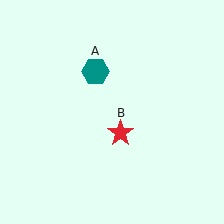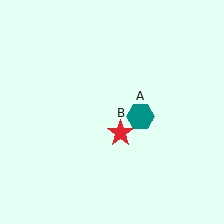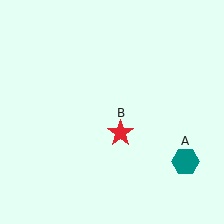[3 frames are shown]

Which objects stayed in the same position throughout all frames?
Red star (object B) remained stationary.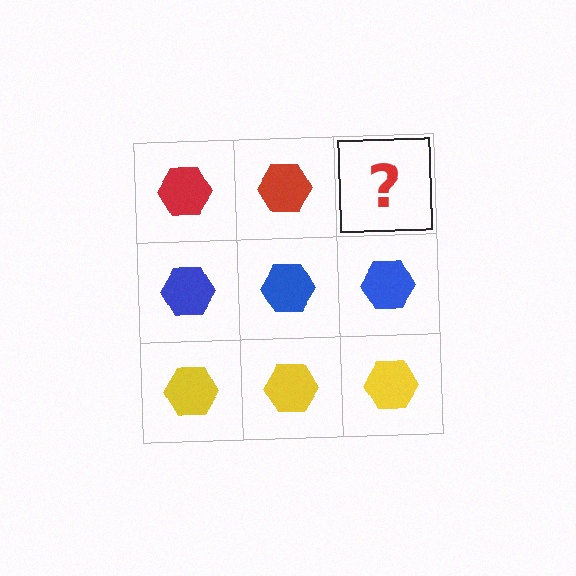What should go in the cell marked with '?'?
The missing cell should contain a red hexagon.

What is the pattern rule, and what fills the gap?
The rule is that each row has a consistent color. The gap should be filled with a red hexagon.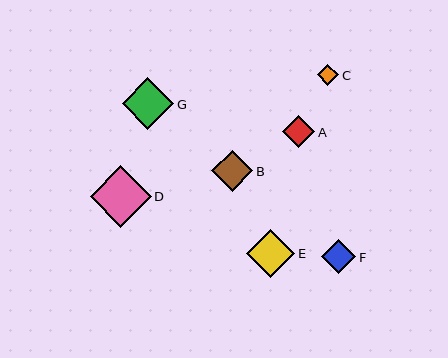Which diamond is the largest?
Diamond D is the largest with a size of approximately 61 pixels.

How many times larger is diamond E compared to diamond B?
Diamond E is approximately 1.2 times the size of diamond B.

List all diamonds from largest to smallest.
From largest to smallest: D, G, E, B, F, A, C.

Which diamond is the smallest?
Diamond C is the smallest with a size of approximately 22 pixels.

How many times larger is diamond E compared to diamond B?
Diamond E is approximately 1.2 times the size of diamond B.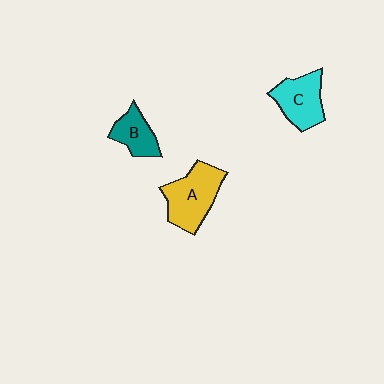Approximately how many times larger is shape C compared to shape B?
Approximately 1.4 times.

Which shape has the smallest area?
Shape B (teal).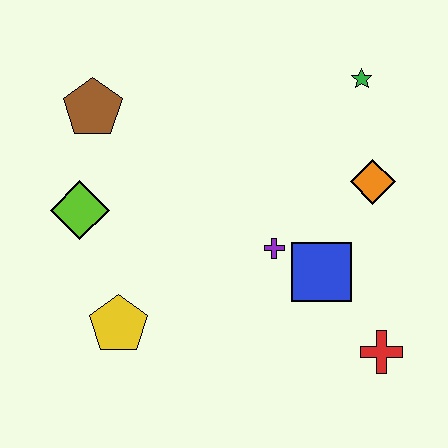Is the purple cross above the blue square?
Yes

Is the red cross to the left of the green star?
No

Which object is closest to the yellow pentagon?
The lime diamond is closest to the yellow pentagon.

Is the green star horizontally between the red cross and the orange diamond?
No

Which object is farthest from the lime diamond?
The red cross is farthest from the lime diamond.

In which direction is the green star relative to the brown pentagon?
The green star is to the right of the brown pentagon.